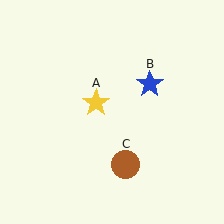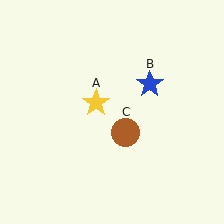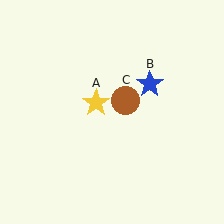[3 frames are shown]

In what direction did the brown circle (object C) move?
The brown circle (object C) moved up.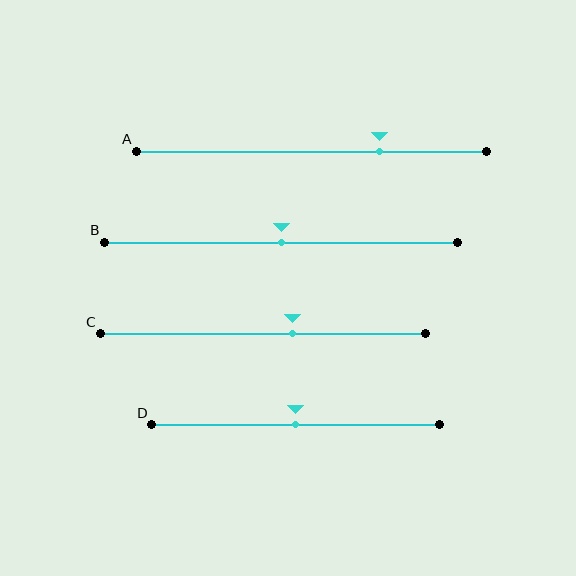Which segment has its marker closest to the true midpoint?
Segment B has its marker closest to the true midpoint.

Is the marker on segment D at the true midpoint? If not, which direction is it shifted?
Yes, the marker on segment D is at the true midpoint.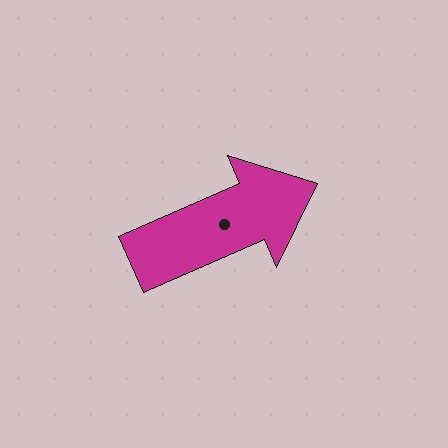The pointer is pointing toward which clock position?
Roughly 2 o'clock.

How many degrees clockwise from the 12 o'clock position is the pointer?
Approximately 66 degrees.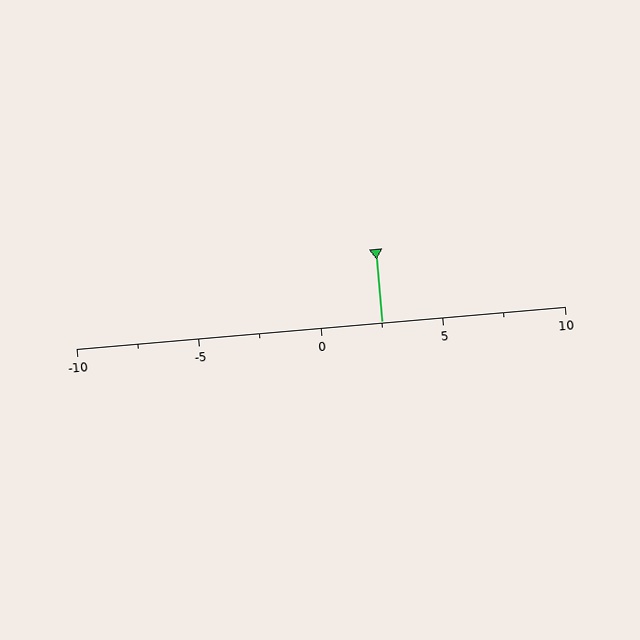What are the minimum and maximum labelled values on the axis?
The axis runs from -10 to 10.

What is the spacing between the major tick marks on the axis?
The major ticks are spaced 5 apart.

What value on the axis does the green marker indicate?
The marker indicates approximately 2.5.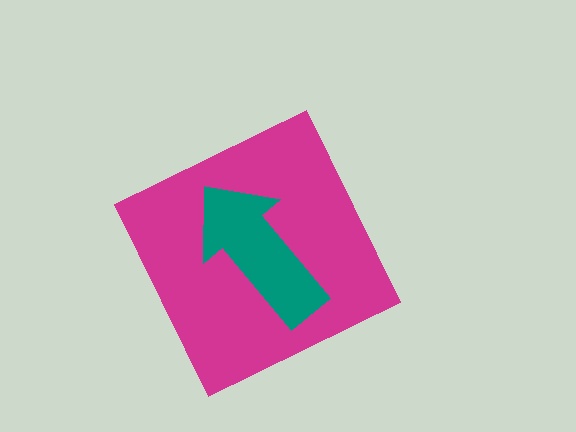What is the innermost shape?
The teal arrow.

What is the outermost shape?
The magenta diamond.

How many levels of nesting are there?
2.